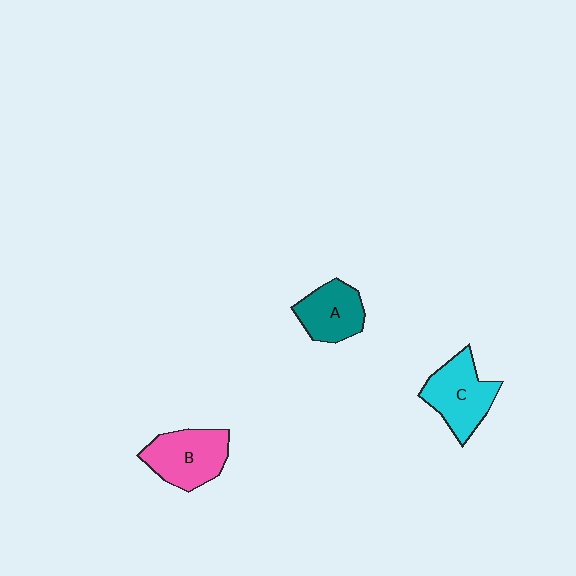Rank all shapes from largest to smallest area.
From largest to smallest: C (cyan), B (pink), A (teal).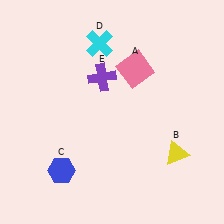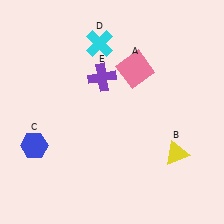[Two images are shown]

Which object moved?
The blue hexagon (C) moved left.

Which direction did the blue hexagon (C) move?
The blue hexagon (C) moved left.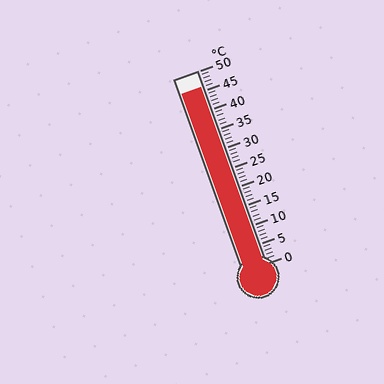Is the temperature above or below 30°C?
The temperature is above 30°C.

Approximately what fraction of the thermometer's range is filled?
The thermometer is filled to approximately 90% of its range.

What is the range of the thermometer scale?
The thermometer scale ranges from 0°C to 50°C.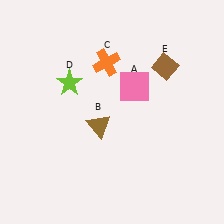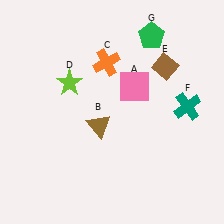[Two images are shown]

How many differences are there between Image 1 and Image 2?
There are 2 differences between the two images.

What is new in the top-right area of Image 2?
A teal cross (F) was added in the top-right area of Image 2.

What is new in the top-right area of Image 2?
A green pentagon (G) was added in the top-right area of Image 2.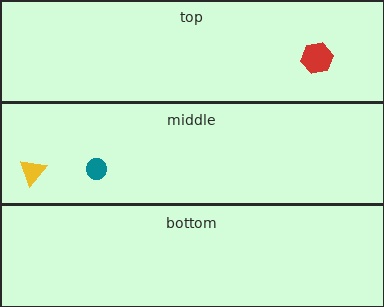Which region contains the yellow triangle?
The middle region.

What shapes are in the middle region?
The yellow triangle, the teal circle.